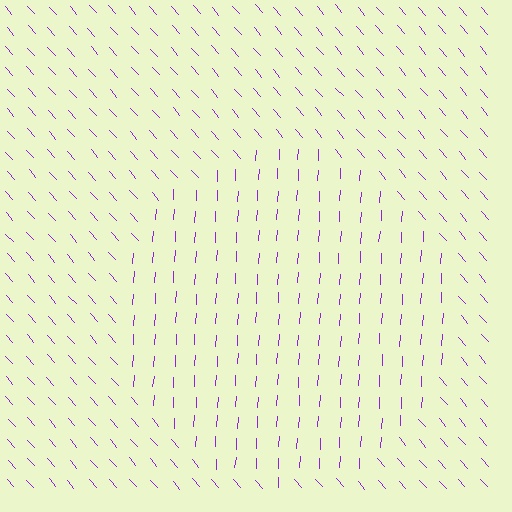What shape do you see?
I see a circle.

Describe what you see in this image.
The image is filled with small purple line segments. A circle region in the image has lines oriented differently from the surrounding lines, creating a visible texture boundary.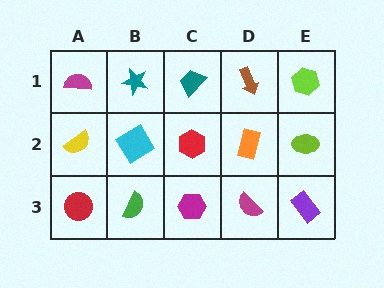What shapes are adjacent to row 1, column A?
A yellow semicircle (row 2, column A), a teal star (row 1, column B).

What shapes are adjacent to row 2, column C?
A teal trapezoid (row 1, column C), a magenta hexagon (row 3, column C), a cyan diamond (row 2, column B), an orange rectangle (row 2, column D).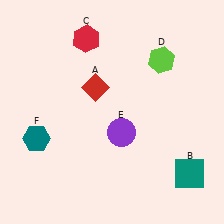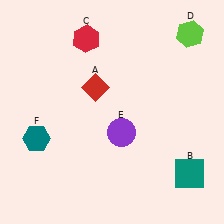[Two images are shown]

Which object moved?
The lime hexagon (D) moved right.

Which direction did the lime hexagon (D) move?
The lime hexagon (D) moved right.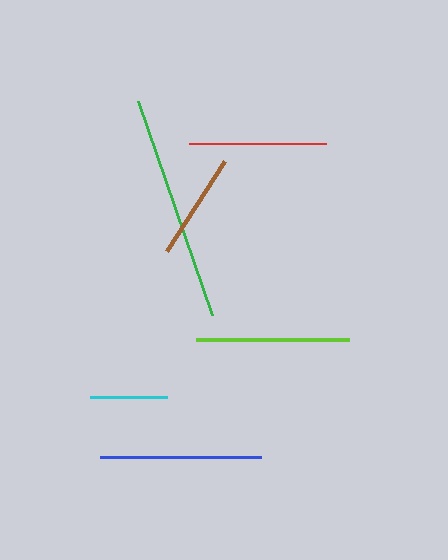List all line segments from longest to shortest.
From longest to shortest: green, blue, lime, red, brown, cyan.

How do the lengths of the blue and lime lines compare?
The blue and lime lines are approximately the same length.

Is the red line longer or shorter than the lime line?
The lime line is longer than the red line.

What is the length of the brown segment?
The brown segment is approximately 108 pixels long.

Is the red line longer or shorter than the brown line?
The red line is longer than the brown line.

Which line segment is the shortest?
The cyan line is the shortest at approximately 77 pixels.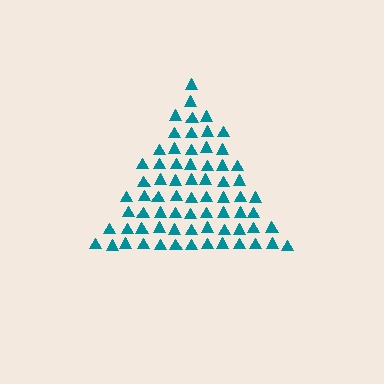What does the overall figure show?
The overall figure shows a triangle.